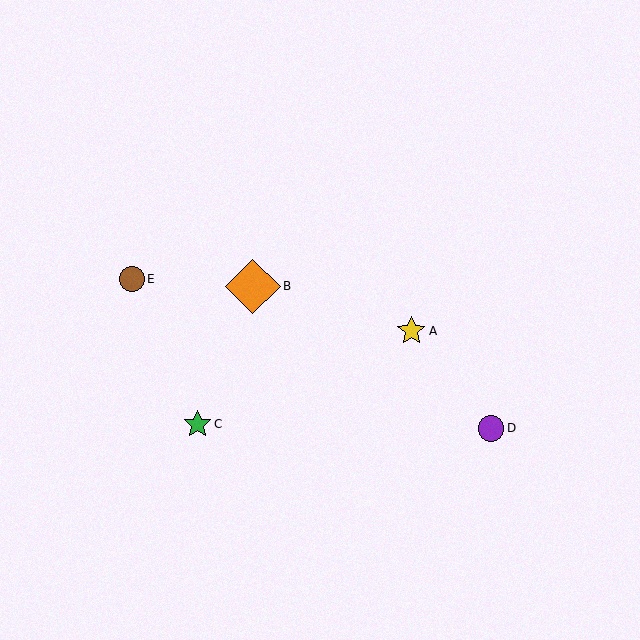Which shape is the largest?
The orange diamond (labeled B) is the largest.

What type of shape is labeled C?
Shape C is a green star.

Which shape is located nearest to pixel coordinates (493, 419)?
The purple circle (labeled D) at (491, 428) is nearest to that location.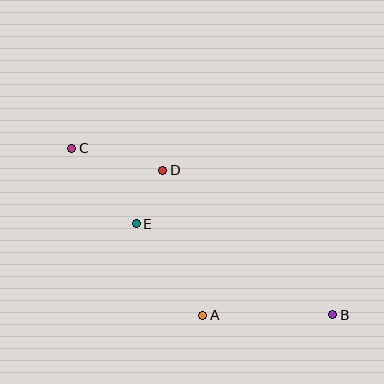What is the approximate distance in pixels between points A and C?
The distance between A and C is approximately 212 pixels.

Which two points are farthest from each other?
Points B and C are farthest from each other.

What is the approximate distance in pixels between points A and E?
The distance between A and E is approximately 113 pixels.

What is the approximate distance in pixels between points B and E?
The distance between B and E is approximately 217 pixels.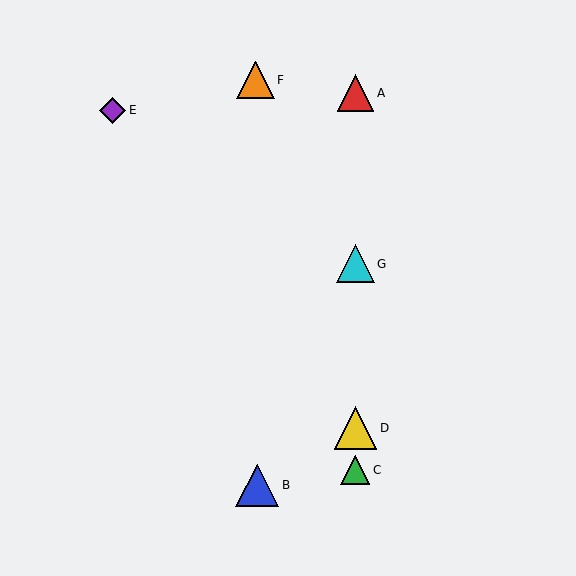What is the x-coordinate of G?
Object G is at x≈355.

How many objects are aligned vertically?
4 objects (A, C, D, G) are aligned vertically.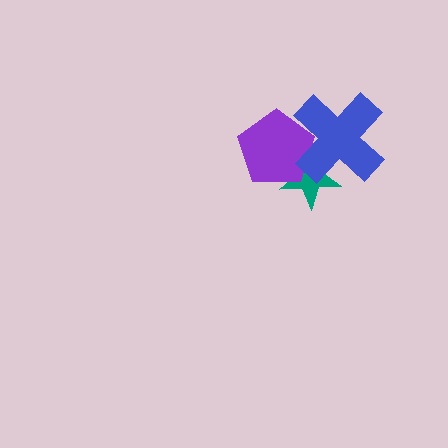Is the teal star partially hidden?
Yes, it is partially covered by another shape.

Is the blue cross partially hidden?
No, no other shape covers it.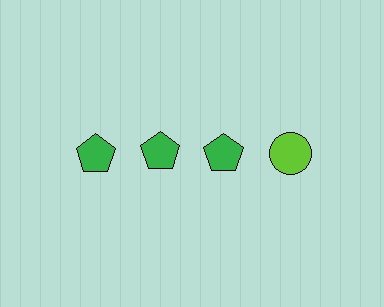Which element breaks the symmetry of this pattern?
The lime circle in the top row, second from right column breaks the symmetry. All other shapes are green pentagons.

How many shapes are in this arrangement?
There are 4 shapes arranged in a grid pattern.